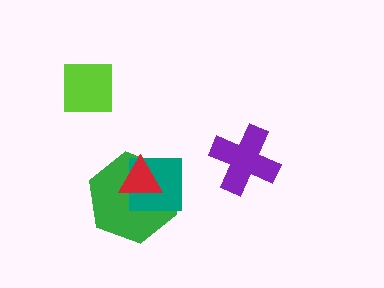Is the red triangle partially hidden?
No, no other shape covers it.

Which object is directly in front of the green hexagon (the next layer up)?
The teal square is directly in front of the green hexagon.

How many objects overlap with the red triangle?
2 objects overlap with the red triangle.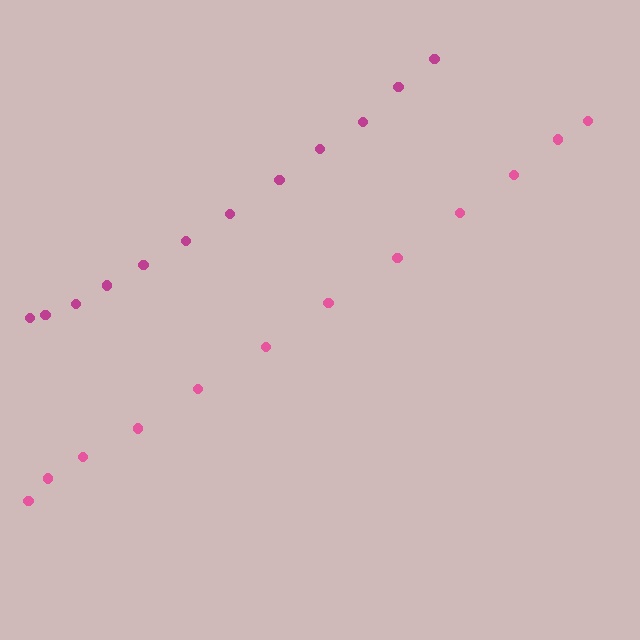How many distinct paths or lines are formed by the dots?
There are 2 distinct paths.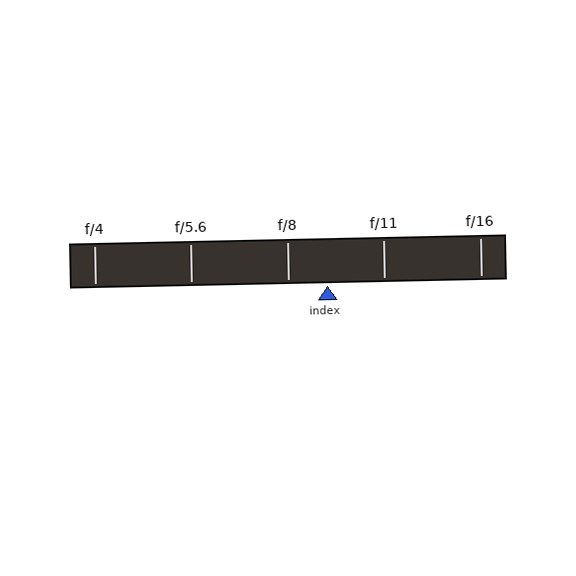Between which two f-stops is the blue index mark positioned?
The index mark is between f/8 and f/11.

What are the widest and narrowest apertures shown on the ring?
The widest aperture shown is f/4 and the narrowest is f/16.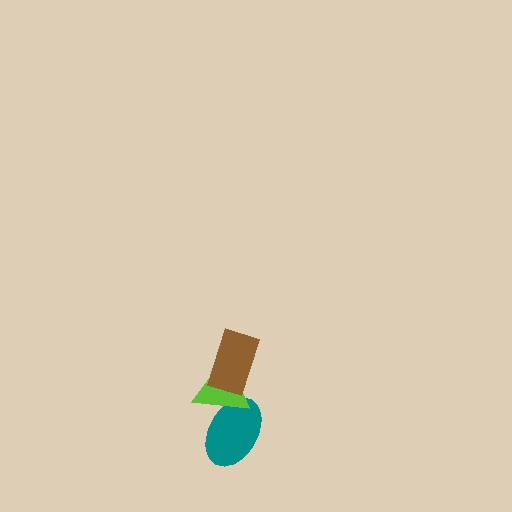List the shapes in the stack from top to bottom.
From top to bottom: the brown rectangle, the lime triangle, the teal ellipse.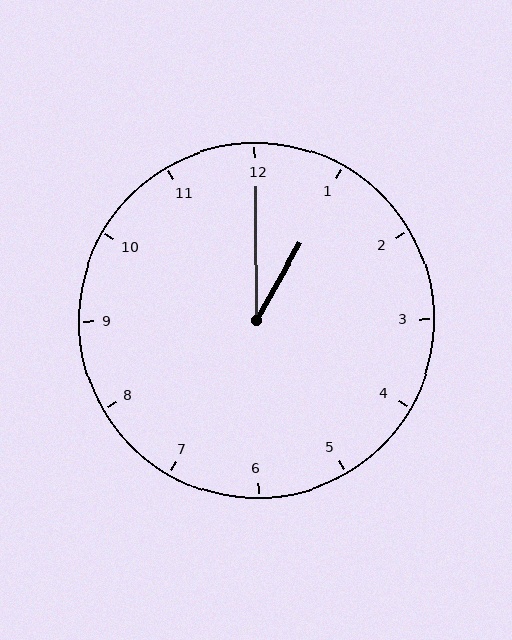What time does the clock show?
1:00.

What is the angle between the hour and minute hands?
Approximately 30 degrees.